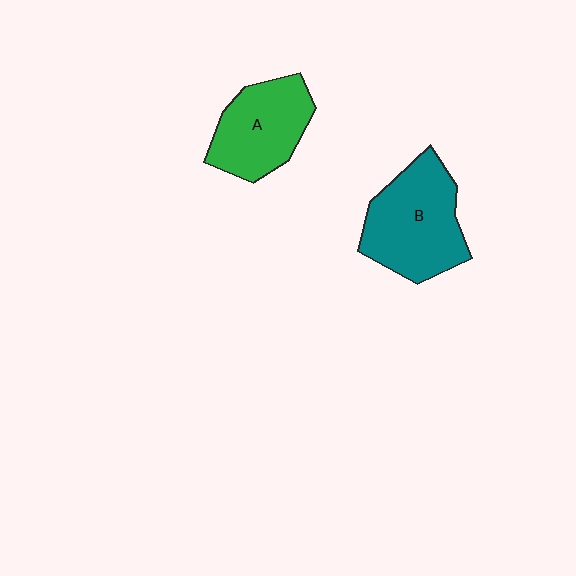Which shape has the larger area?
Shape B (teal).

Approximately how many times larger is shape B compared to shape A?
Approximately 1.2 times.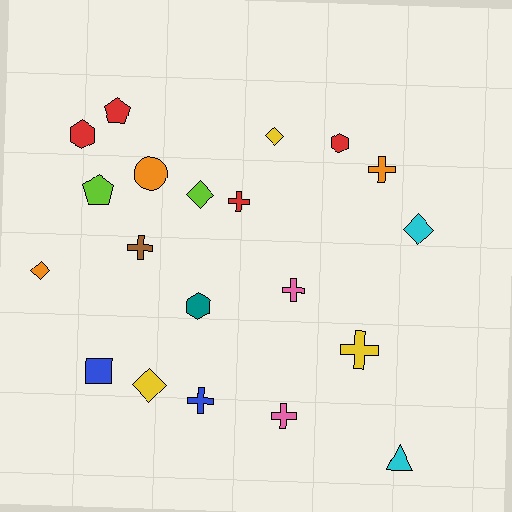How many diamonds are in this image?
There are 5 diamonds.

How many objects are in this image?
There are 20 objects.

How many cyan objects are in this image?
There are 2 cyan objects.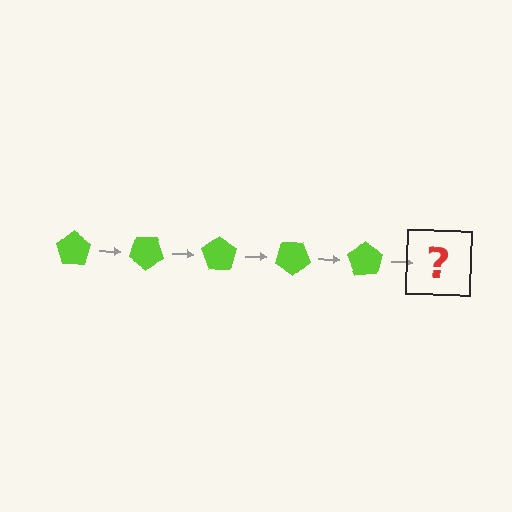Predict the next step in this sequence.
The next step is a lime pentagon rotated 175 degrees.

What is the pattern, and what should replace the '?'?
The pattern is that the pentagon rotates 35 degrees each step. The '?' should be a lime pentagon rotated 175 degrees.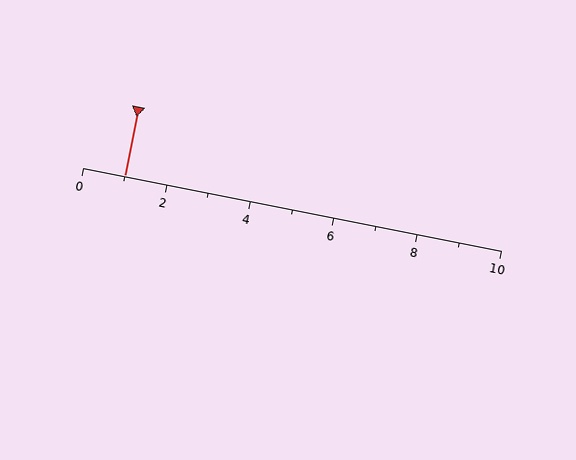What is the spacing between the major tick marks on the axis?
The major ticks are spaced 2 apart.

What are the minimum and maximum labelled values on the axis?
The axis runs from 0 to 10.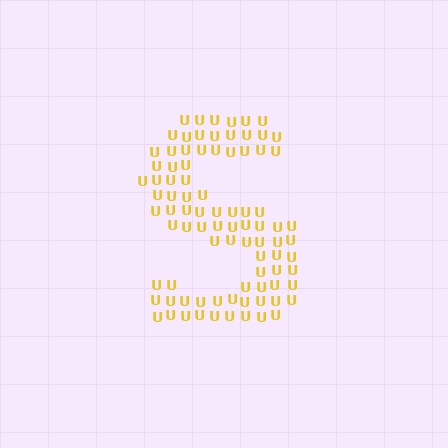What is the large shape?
The large shape is the letter S.